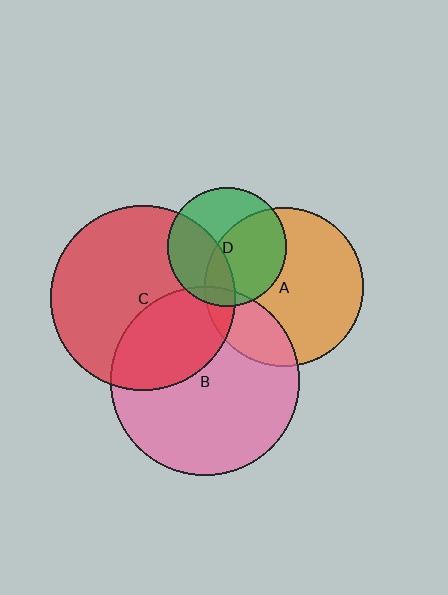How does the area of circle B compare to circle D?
Approximately 2.5 times.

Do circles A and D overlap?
Yes.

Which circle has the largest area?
Circle B (pink).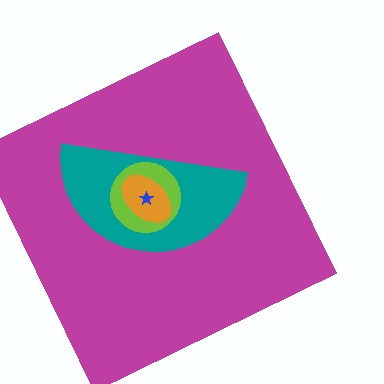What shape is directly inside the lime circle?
The orange ellipse.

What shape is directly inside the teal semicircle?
The lime circle.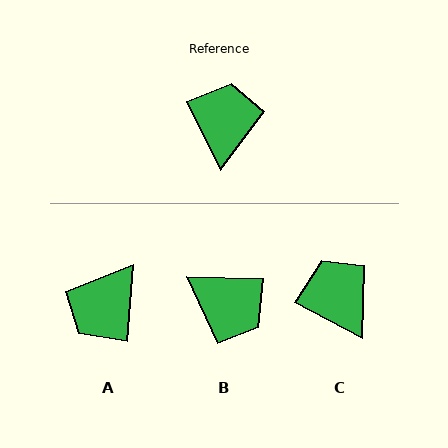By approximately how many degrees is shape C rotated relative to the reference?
Approximately 35 degrees counter-clockwise.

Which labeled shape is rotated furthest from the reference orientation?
A, about 149 degrees away.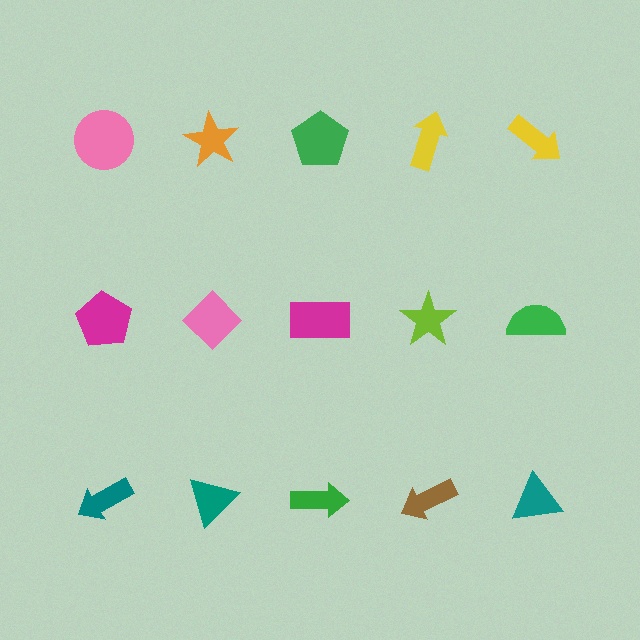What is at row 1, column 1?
A pink circle.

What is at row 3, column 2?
A teal triangle.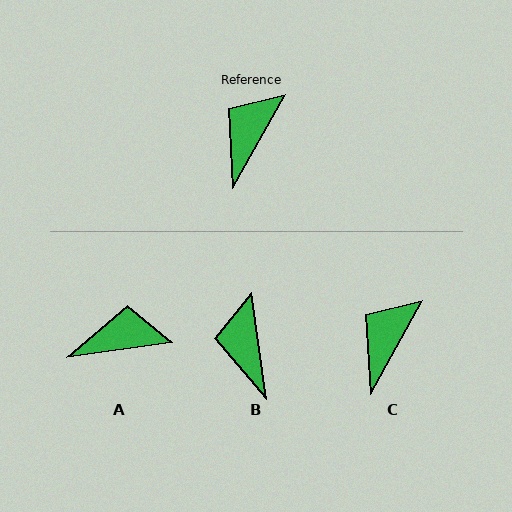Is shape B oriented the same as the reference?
No, it is off by about 37 degrees.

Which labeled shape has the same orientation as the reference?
C.